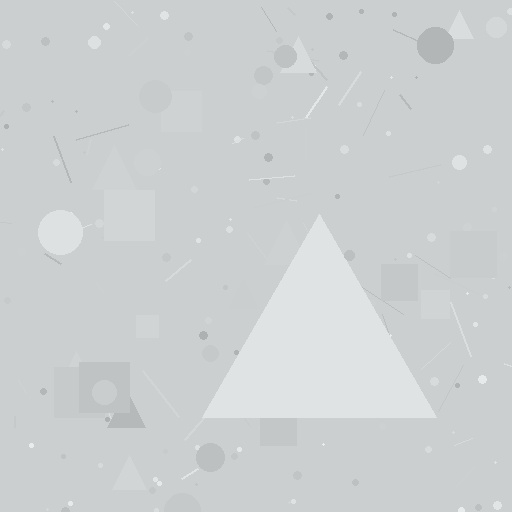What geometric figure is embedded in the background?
A triangle is embedded in the background.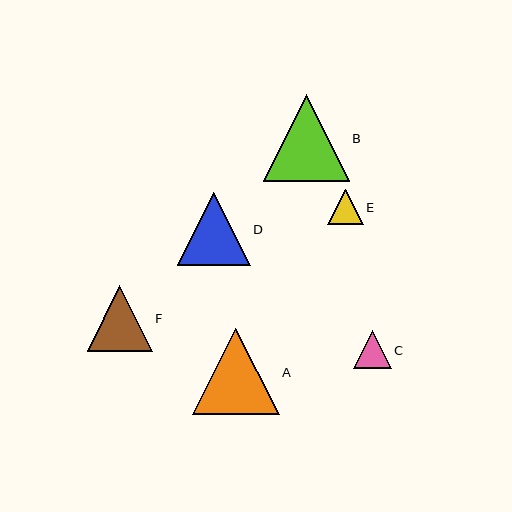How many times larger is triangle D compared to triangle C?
Triangle D is approximately 1.9 times the size of triangle C.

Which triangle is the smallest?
Triangle E is the smallest with a size of approximately 36 pixels.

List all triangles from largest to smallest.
From largest to smallest: B, A, D, F, C, E.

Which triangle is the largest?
Triangle B is the largest with a size of approximately 86 pixels.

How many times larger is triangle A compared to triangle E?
Triangle A is approximately 2.4 times the size of triangle E.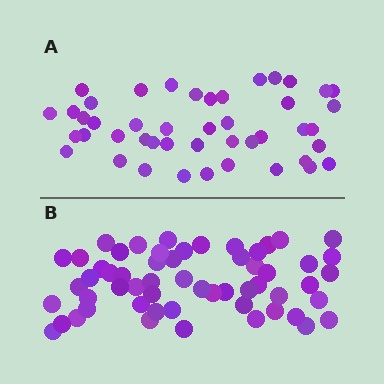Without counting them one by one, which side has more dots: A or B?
Region B (the bottom region) has more dots.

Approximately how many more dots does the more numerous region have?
Region B has roughly 12 or so more dots than region A.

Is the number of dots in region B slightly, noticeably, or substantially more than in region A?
Region B has noticeably more, but not dramatically so. The ratio is roughly 1.3 to 1.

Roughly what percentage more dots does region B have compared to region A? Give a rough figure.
About 25% more.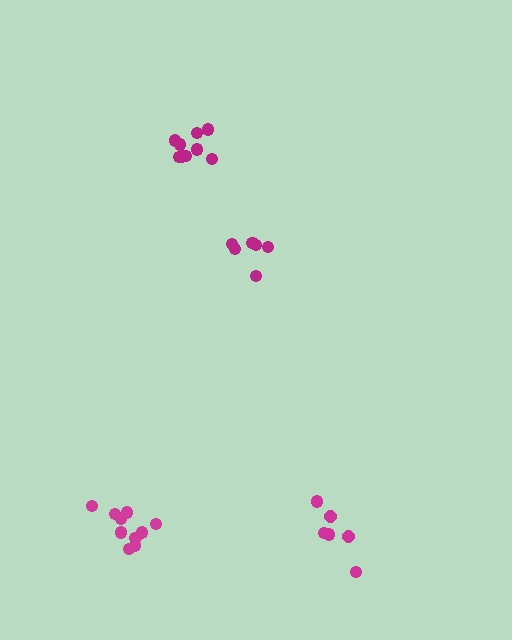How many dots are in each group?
Group 1: 6 dots, Group 2: 10 dots, Group 3: 6 dots, Group 4: 10 dots (32 total).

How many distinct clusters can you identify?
There are 4 distinct clusters.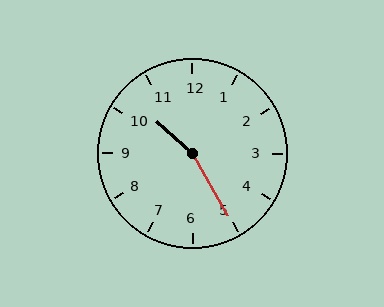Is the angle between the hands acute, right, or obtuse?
It is obtuse.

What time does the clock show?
10:25.